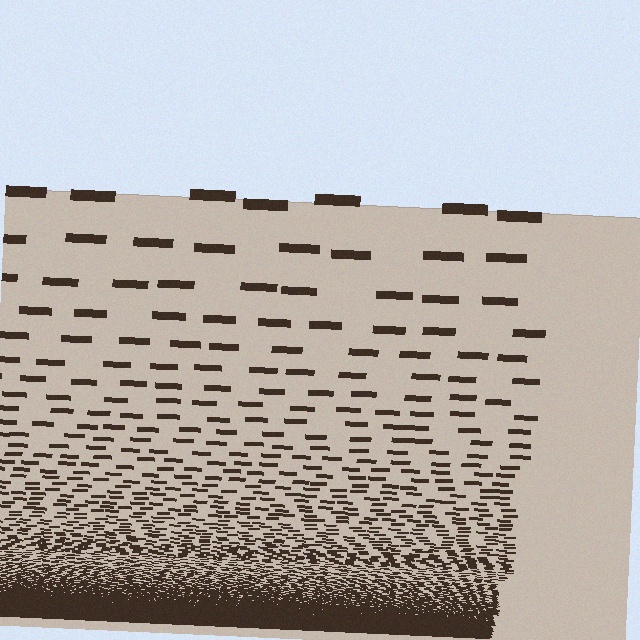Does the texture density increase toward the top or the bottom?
Density increases toward the bottom.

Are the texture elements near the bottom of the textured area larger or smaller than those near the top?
Smaller. The gradient is inverted — elements near the bottom are smaller and denser.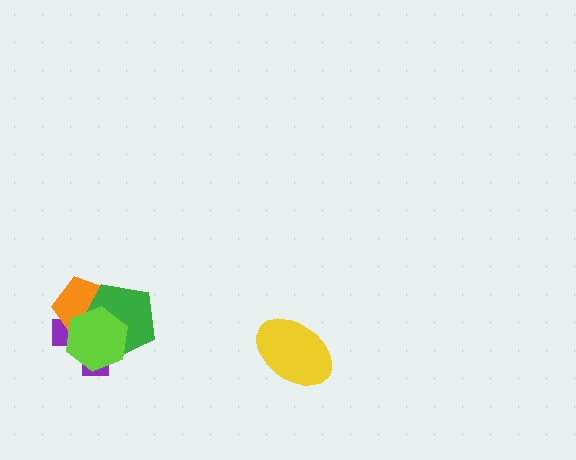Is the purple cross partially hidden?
Yes, it is partially covered by another shape.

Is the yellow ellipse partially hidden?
No, no other shape covers it.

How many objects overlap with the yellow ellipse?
0 objects overlap with the yellow ellipse.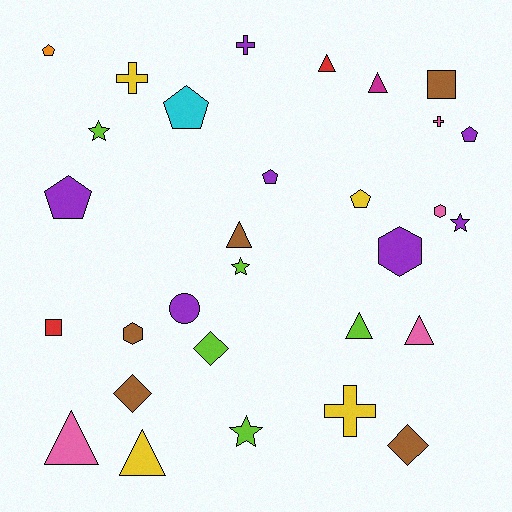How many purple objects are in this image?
There are 7 purple objects.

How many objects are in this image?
There are 30 objects.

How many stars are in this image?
There are 4 stars.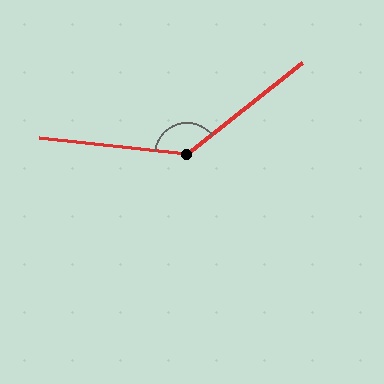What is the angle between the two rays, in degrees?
Approximately 135 degrees.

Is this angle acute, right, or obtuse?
It is obtuse.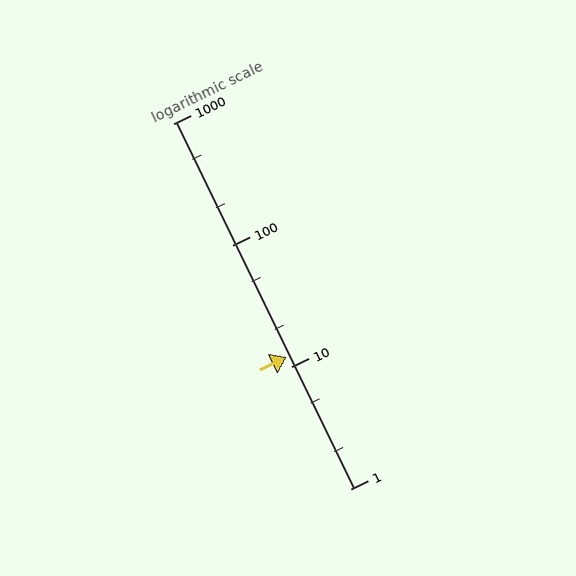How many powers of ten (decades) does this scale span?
The scale spans 3 decades, from 1 to 1000.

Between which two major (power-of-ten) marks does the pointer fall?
The pointer is between 10 and 100.